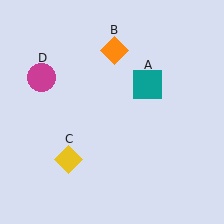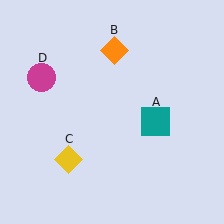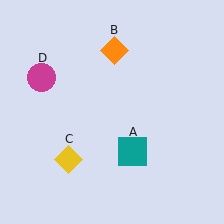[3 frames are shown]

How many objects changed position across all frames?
1 object changed position: teal square (object A).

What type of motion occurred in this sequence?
The teal square (object A) rotated clockwise around the center of the scene.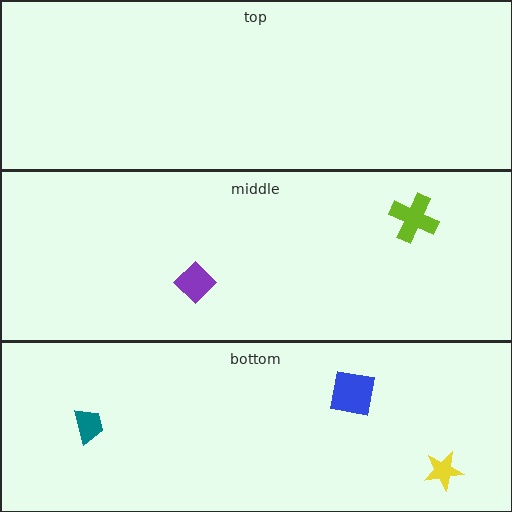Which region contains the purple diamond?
The middle region.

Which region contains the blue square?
The bottom region.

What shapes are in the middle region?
The purple diamond, the lime cross.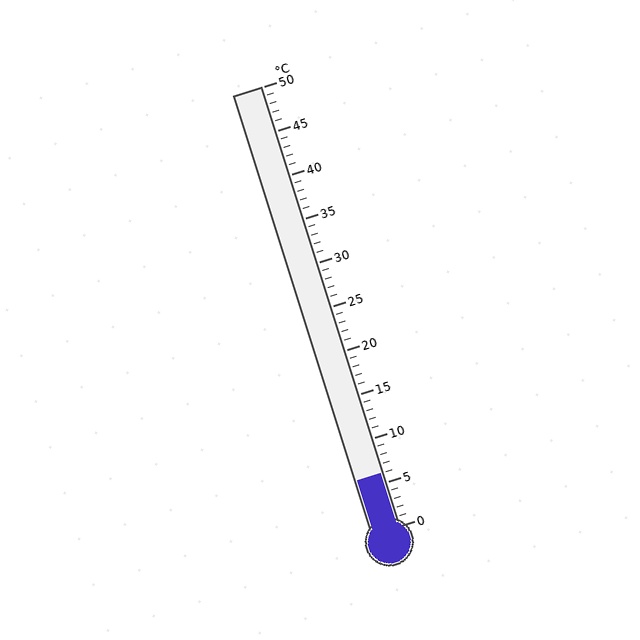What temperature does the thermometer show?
The thermometer shows approximately 6°C.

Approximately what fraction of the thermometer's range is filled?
The thermometer is filled to approximately 10% of its range.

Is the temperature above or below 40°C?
The temperature is below 40°C.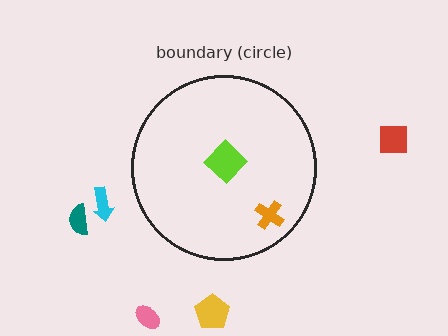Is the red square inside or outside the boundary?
Outside.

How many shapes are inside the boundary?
2 inside, 5 outside.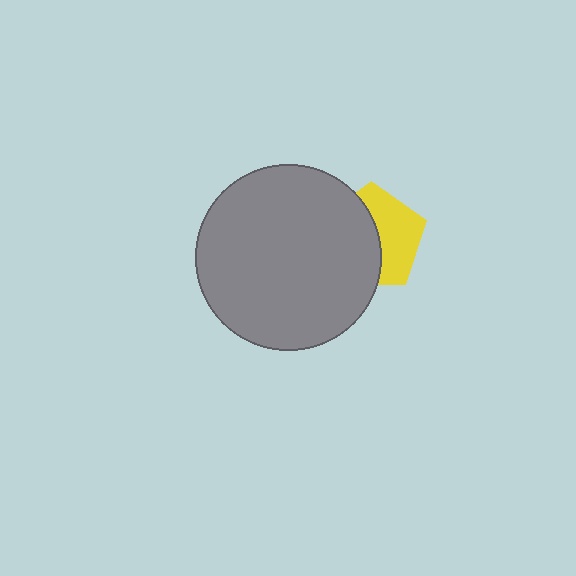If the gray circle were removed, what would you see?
You would see the complete yellow pentagon.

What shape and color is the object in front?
The object in front is a gray circle.